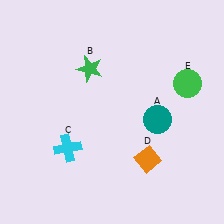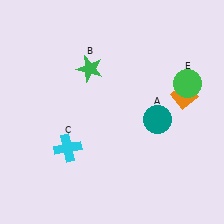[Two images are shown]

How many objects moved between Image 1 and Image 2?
1 object moved between the two images.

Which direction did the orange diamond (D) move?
The orange diamond (D) moved up.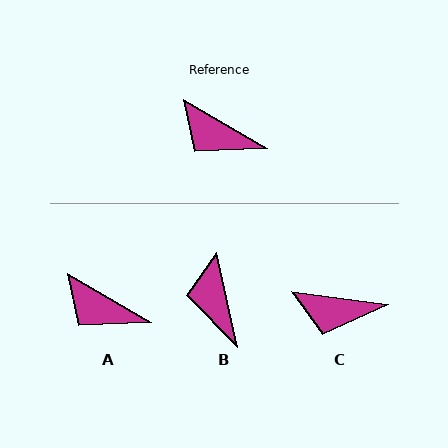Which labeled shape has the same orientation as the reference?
A.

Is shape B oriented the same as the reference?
No, it is off by about 48 degrees.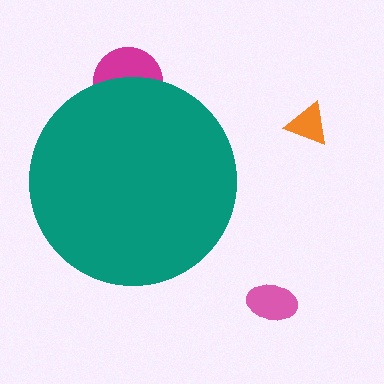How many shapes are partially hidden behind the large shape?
1 shape is partially hidden.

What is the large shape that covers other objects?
A teal circle.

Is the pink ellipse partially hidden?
No, the pink ellipse is fully visible.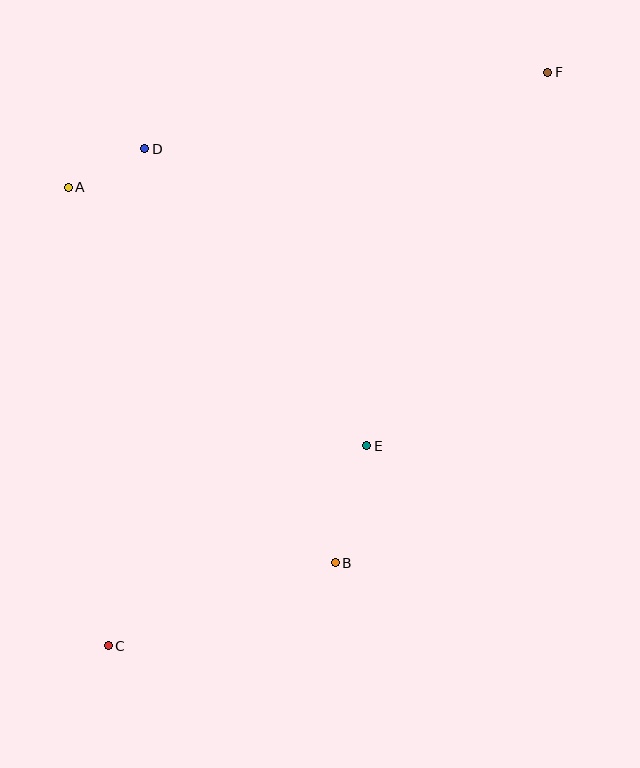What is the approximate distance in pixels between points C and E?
The distance between C and E is approximately 327 pixels.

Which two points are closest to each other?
Points A and D are closest to each other.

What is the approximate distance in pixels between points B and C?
The distance between B and C is approximately 242 pixels.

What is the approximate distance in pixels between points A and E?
The distance between A and E is approximately 395 pixels.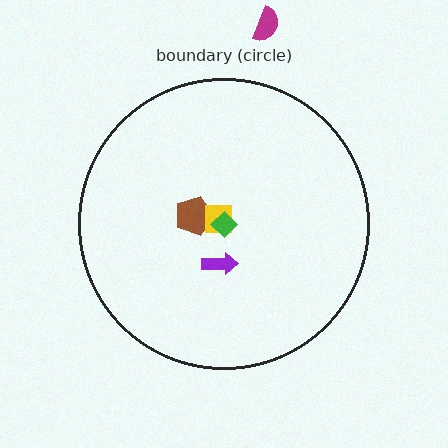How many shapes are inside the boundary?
4 inside, 1 outside.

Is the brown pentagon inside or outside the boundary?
Inside.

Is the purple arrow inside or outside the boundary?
Inside.